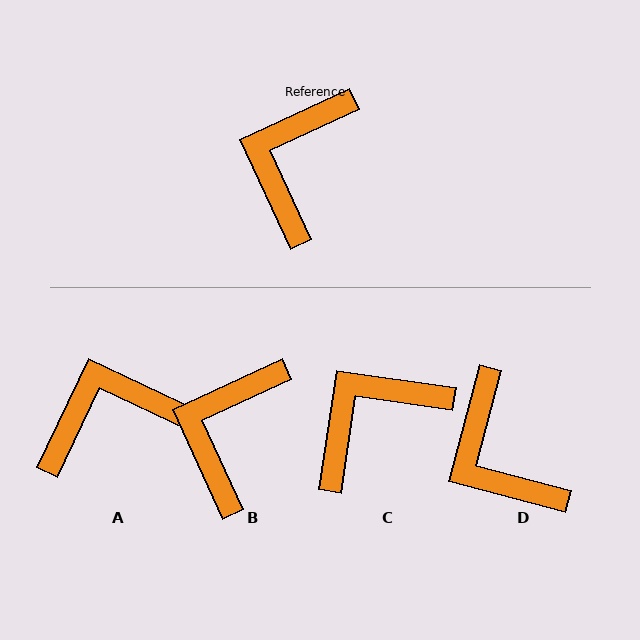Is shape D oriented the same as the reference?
No, it is off by about 50 degrees.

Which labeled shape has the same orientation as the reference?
B.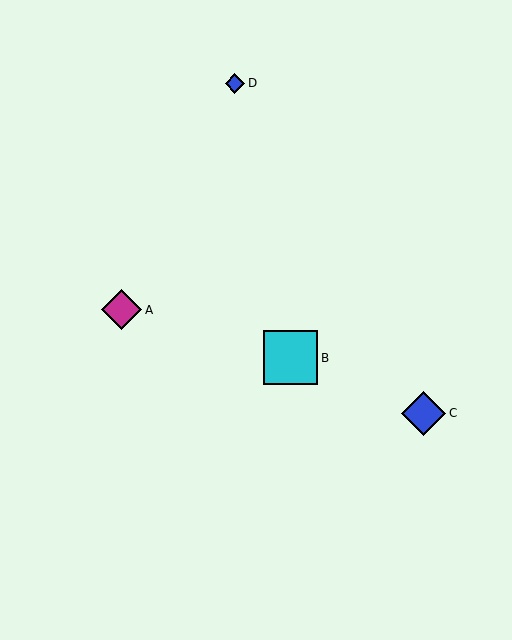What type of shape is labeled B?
Shape B is a cyan square.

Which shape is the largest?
The cyan square (labeled B) is the largest.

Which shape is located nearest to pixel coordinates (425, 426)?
The blue diamond (labeled C) at (424, 413) is nearest to that location.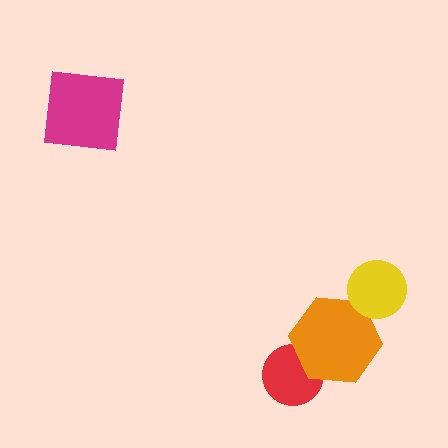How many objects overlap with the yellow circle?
1 object overlaps with the yellow circle.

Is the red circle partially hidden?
Yes, it is partially covered by another shape.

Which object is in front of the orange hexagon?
The yellow circle is in front of the orange hexagon.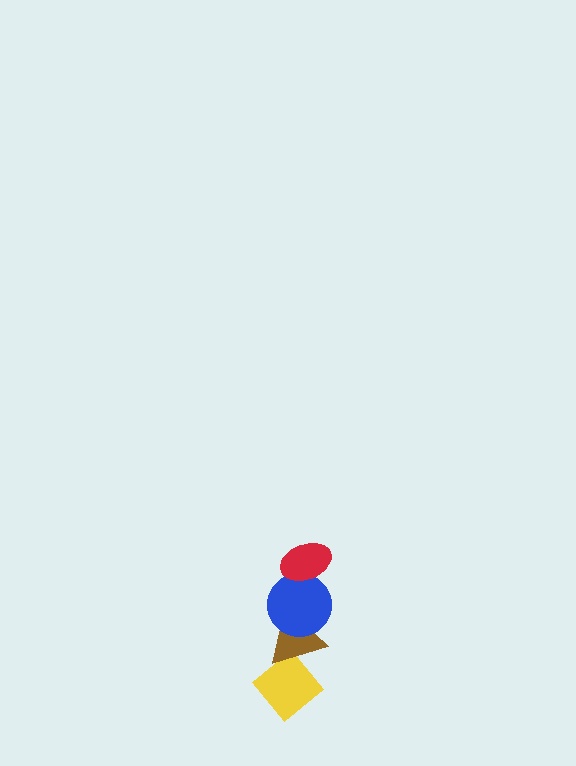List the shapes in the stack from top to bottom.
From top to bottom: the red ellipse, the blue circle, the brown triangle, the yellow diamond.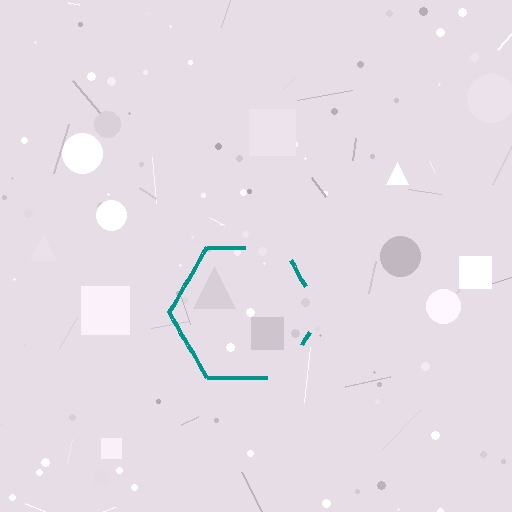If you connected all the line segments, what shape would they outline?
They would outline a hexagon.